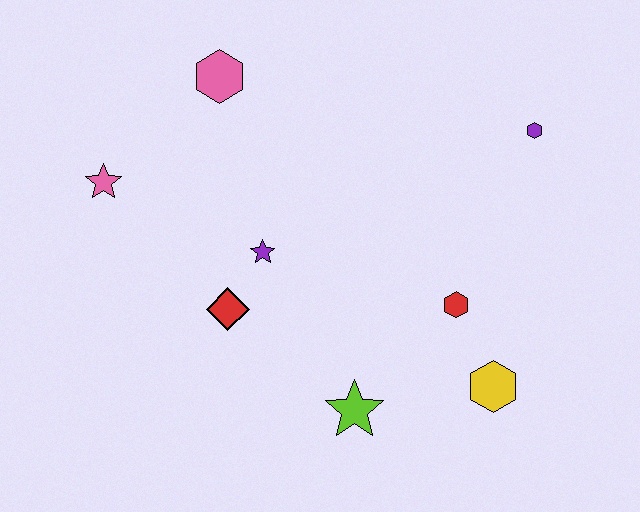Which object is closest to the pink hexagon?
The pink star is closest to the pink hexagon.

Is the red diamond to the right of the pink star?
Yes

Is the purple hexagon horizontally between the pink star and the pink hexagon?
No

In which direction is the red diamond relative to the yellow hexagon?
The red diamond is to the left of the yellow hexagon.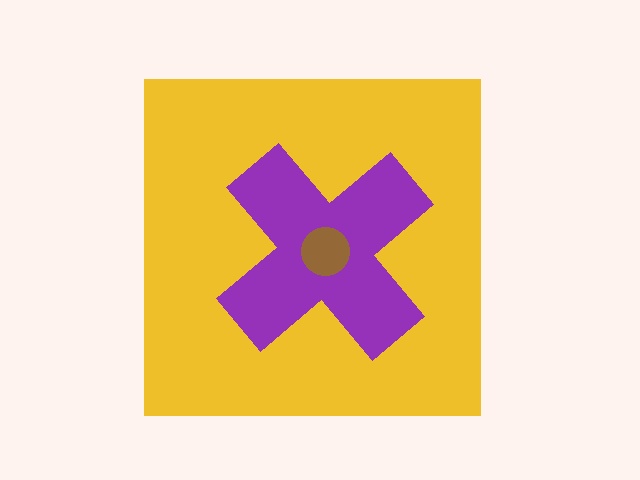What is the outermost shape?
The yellow square.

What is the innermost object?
The brown circle.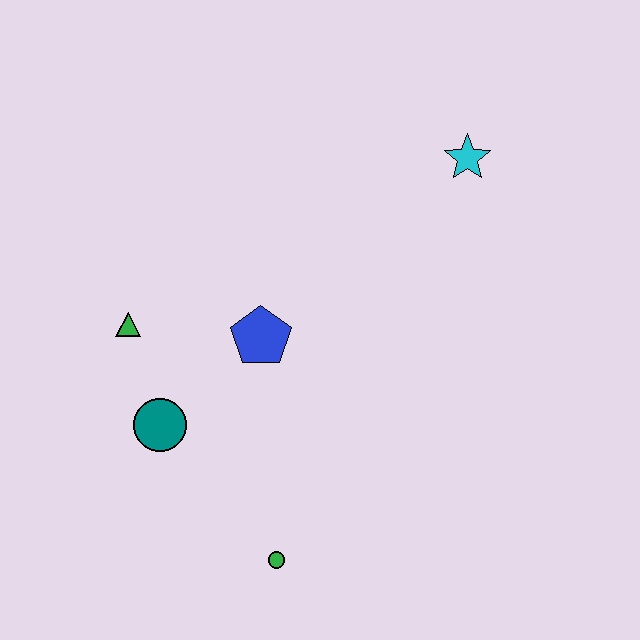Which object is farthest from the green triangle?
The cyan star is farthest from the green triangle.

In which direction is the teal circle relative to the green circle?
The teal circle is above the green circle.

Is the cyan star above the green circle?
Yes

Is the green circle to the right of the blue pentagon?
Yes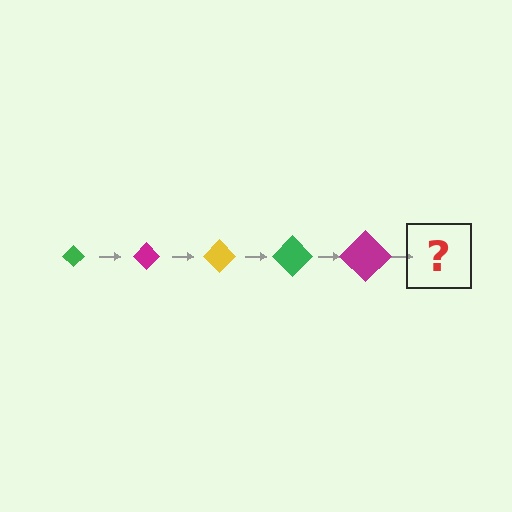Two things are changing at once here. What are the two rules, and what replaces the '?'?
The two rules are that the diamond grows larger each step and the color cycles through green, magenta, and yellow. The '?' should be a yellow diamond, larger than the previous one.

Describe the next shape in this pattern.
It should be a yellow diamond, larger than the previous one.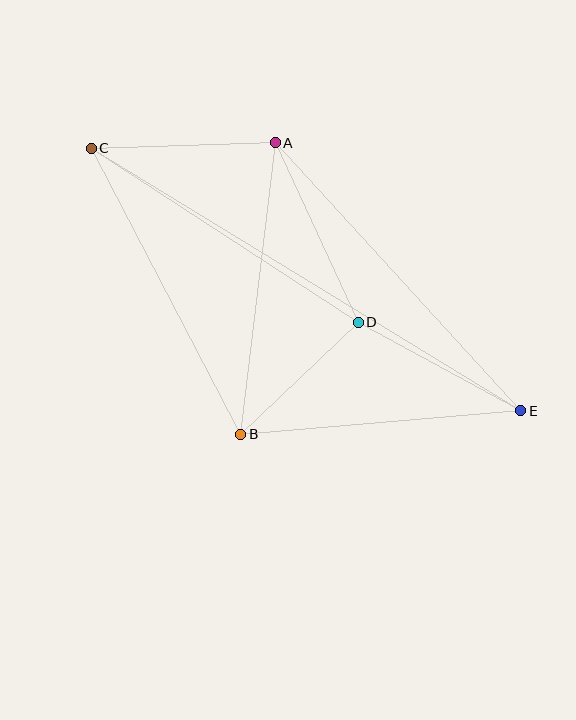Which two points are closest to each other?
Points B and D are closest to each other.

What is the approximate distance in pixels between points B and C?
The distance between B and C is approximately 323 pixels.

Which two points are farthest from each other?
Points C and E are farthest from each other.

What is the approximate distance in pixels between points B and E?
The distance between B and E is approximately 281 pixels.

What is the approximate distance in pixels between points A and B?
The distance between A and B is approximately 294 pixels.